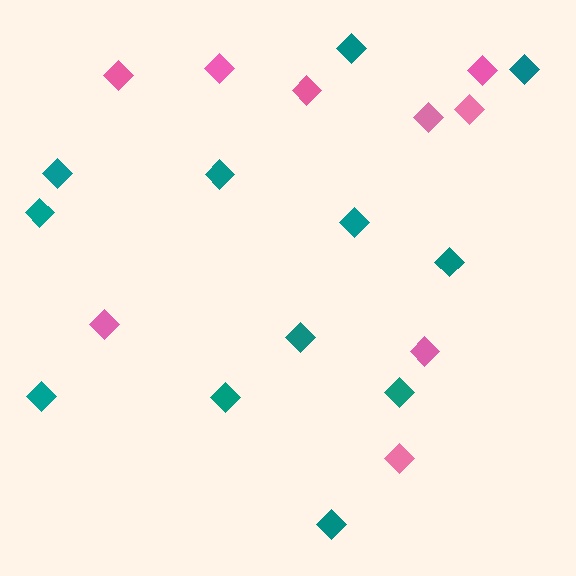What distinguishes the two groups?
There are 2 groups: one group of pink diamonds (9) and one group of teal diamonds (12).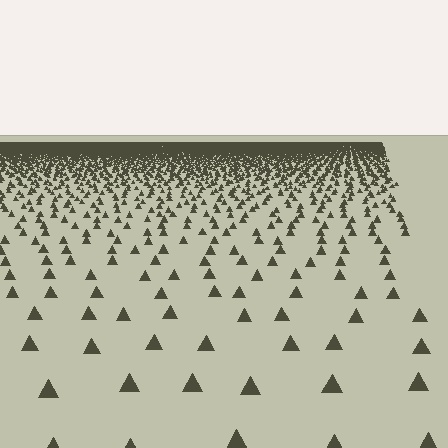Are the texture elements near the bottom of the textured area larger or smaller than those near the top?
Larger. Near the bottom, elements are closer to the viewer and appear at a bigger on-screen size.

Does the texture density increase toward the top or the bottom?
Density increases toward the top.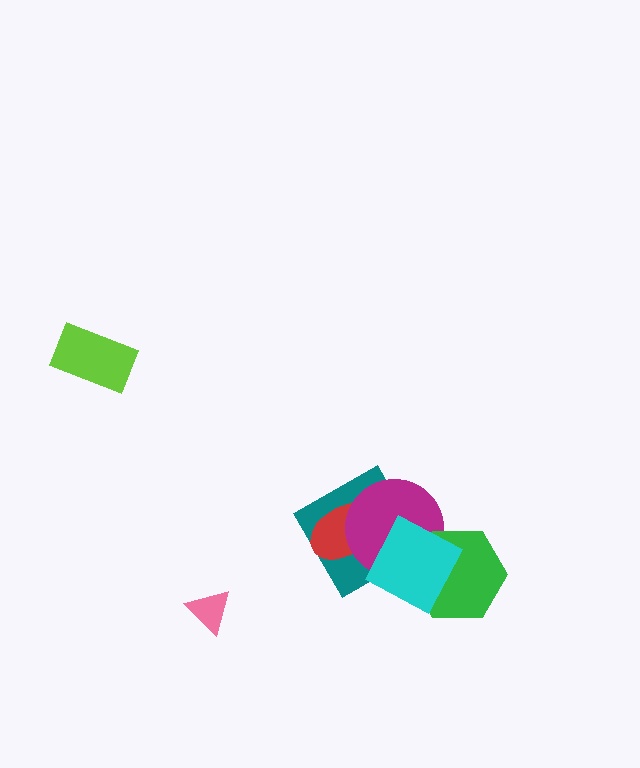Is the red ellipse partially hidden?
Yes, it is partially covered by another shape.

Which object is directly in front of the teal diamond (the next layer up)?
The red ellipse is directly in front of the teal diamond.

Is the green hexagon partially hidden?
Yes, it is partially covered by another shape.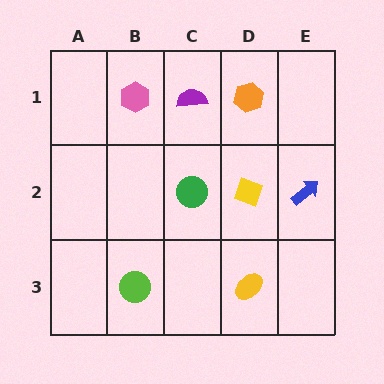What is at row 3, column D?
A yellow ellipse.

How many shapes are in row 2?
3 shapes.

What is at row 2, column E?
A blue arrow.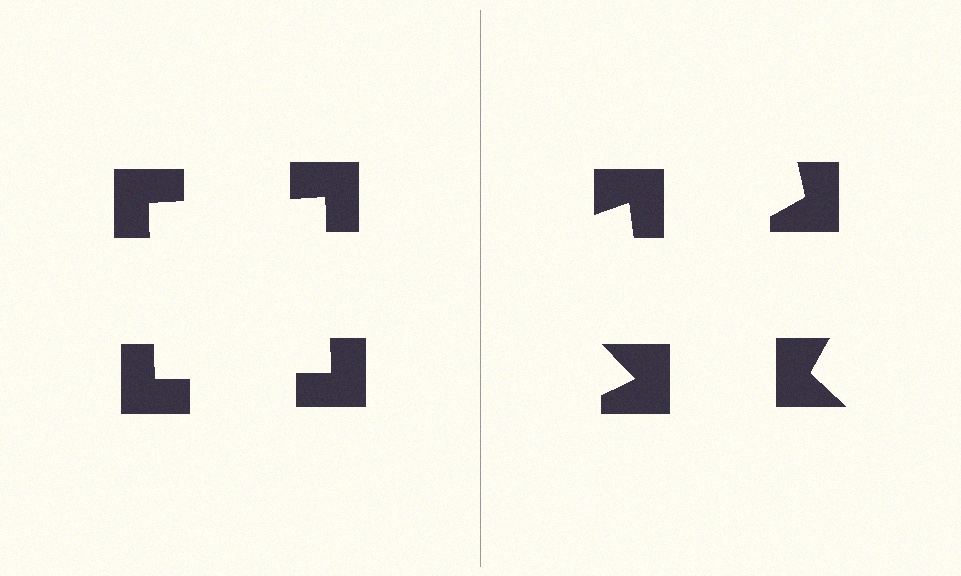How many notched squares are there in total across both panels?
8 — 4 on each side.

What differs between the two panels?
The notched squares are positioned identically on both sides; only the wedge orientations differ. On the left they align to a square; on the right they are misaligned.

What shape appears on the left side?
An illusory square.